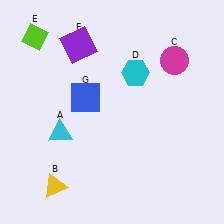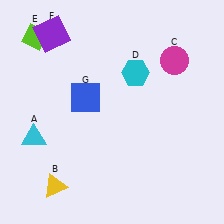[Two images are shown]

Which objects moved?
The objects that moved are: the cyan triangle (A), the purple square (F).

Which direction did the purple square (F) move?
The purple square (F) moved left.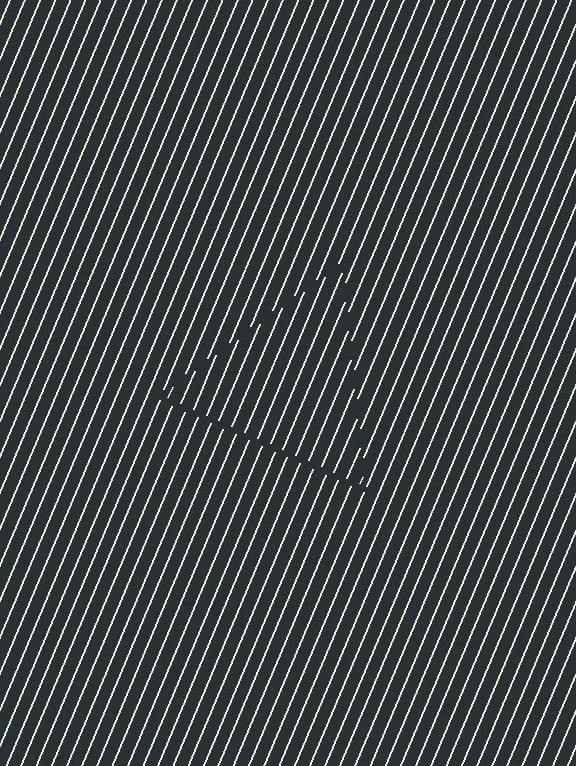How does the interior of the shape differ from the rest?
The interior of the shape contains the same grating, shifted by half a period — the contour is defined by the phase discontinuity where line-ends from the inner and outer gratings abut.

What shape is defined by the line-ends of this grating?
An illusory triangle. The interior of the shape contains the same grating, shifted by half a period — the contour is defined by the phase discontinuity where line-ends from the inner and outer gratings abut.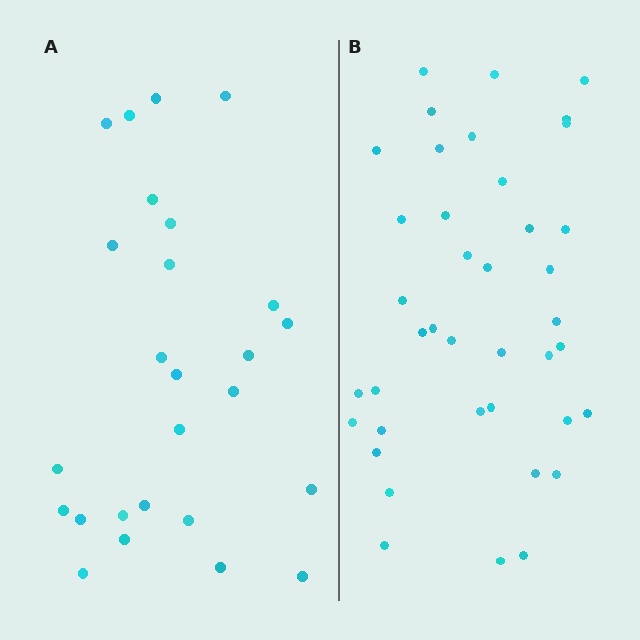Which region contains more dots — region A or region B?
Region B (the right region) has more dots.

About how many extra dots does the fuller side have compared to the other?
Region B has approximately 15 more dots than region A.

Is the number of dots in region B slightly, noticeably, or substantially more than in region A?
Region B has substantially more. The ratio is roughly 1.5 to 1.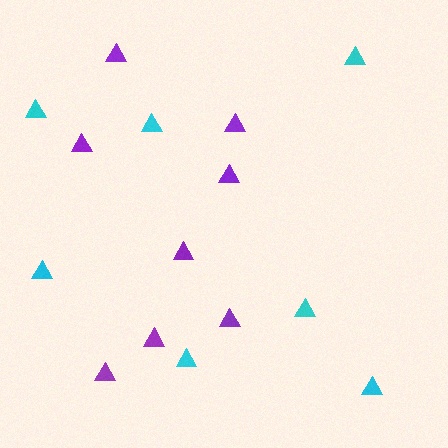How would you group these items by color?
There are 2 groups: one group of purple triangles (8) and one group of cyan triangles (7).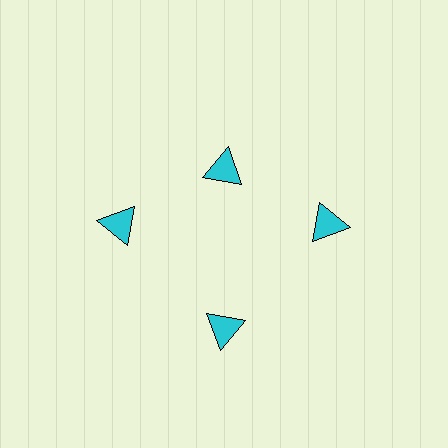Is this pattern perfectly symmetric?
No. The 4 cyan triangles are arranged in a ring, but one element near the 12 o'clock position is pulled inward toward the center, breaking the 4-fold rotational symmetry.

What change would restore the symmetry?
The symmetry would be restored by moving it outward, back onto the ring so that all 4 triangles sit at equal angles and equal distance from the center.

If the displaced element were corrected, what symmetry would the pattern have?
It would have 4-fold rotational symmetry — the pattern would map onto itself every 90 degrees.